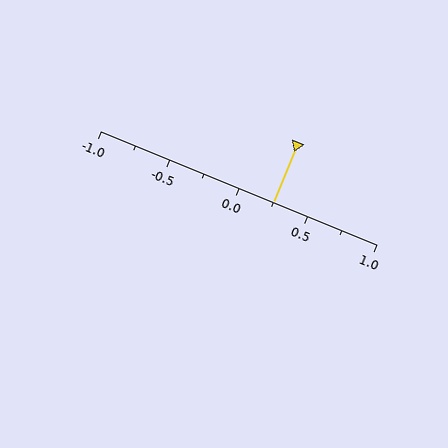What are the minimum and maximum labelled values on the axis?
The axis runs from -1.0 to 1.0.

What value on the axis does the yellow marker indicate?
The marker indicates approximately 0.25.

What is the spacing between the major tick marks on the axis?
The major ticks are spaced 0.5 apart.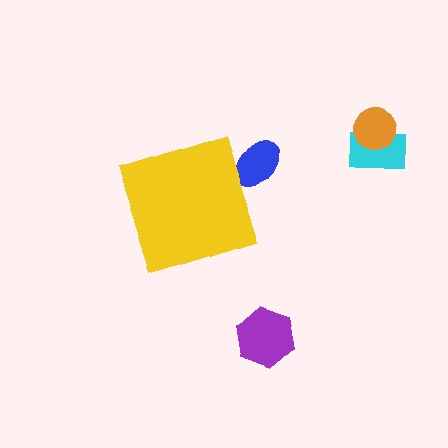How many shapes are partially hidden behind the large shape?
1 shape is partially hidden.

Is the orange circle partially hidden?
No, the orange circle is fully visible.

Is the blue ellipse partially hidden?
Yes, the blue ellipse is partially hidden behind the yellow diamond.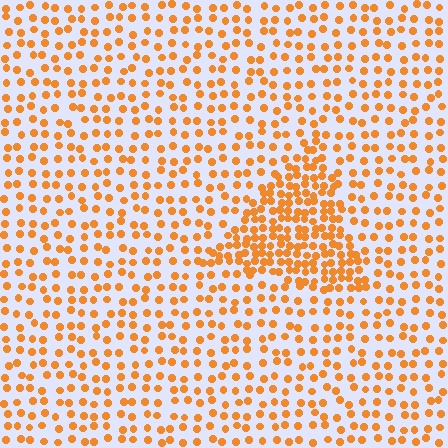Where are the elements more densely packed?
The elements are more densely packed inside the triangle boundary.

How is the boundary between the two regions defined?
The boundary is defined by a change in element density (approximately 2.2x ratio). All elements are the same color, size, and shape.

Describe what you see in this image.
The image contains small orange elements arranged at two different densities. A triangle-shaped region is visible where the elements are more densely packed than the surrounding area.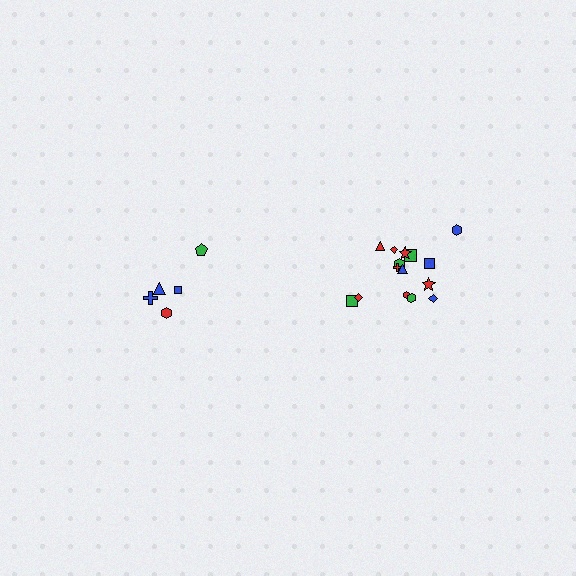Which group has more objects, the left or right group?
The right group.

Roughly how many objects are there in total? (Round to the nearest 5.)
Roughly 20 objects in total.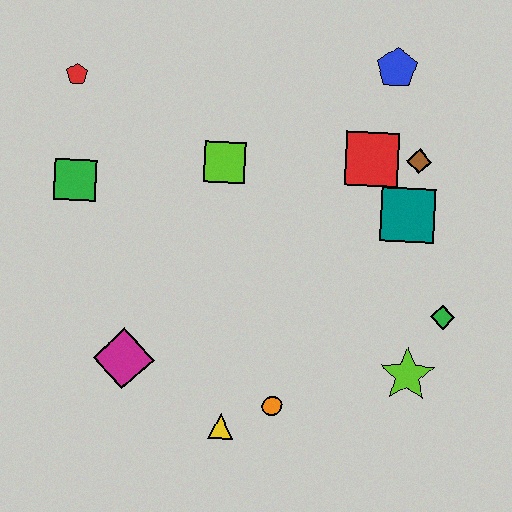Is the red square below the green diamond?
No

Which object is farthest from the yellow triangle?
The blue pentagon is farthest from the yellow triangle.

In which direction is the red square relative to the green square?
The red square is to the right of the green square.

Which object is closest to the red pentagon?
The green square is closest to the red pentagon.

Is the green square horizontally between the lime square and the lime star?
No